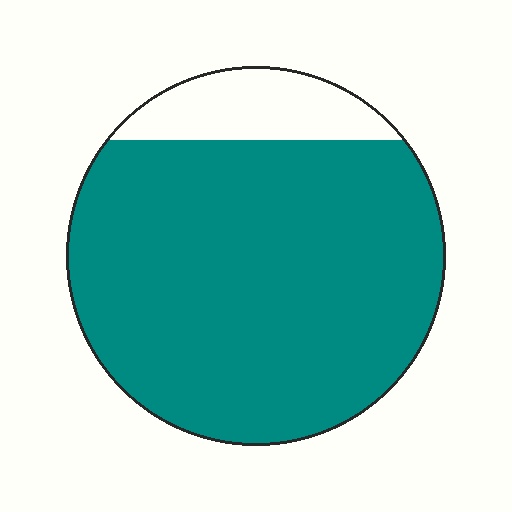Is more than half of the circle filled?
Yes.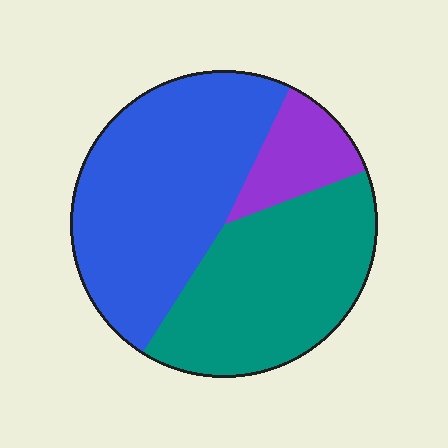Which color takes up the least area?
Purple, at roughly 10%.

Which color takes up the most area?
Blue, at roughly 50%.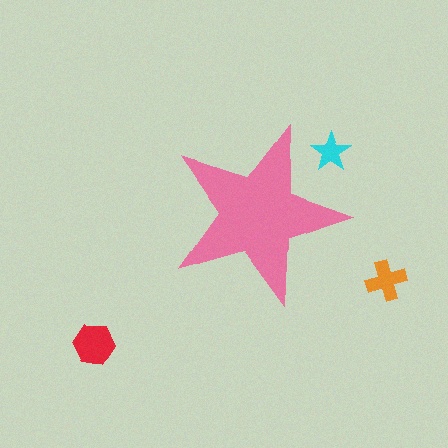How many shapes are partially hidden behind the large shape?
1 shape is partially hidden.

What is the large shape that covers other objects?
A pink star.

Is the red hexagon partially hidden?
No, the red hexagon is fully visible.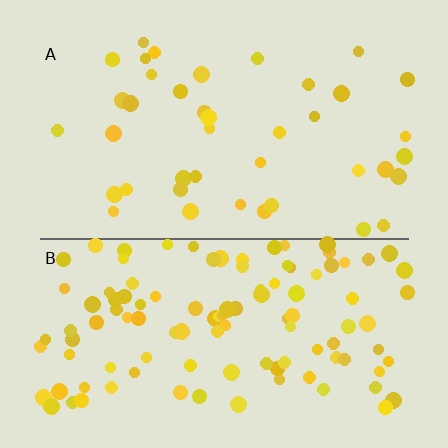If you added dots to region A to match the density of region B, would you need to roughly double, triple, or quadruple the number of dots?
Approximately triple.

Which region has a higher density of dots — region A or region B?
B (the bottom).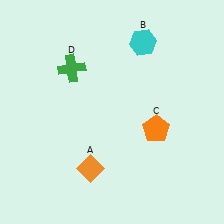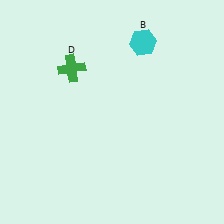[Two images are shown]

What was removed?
The orange diamond (A), the orange pentagon (C) were removed in Image 2.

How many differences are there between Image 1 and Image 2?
There are 2 differences between the two images.